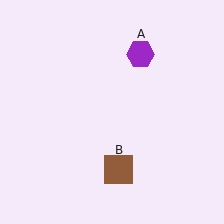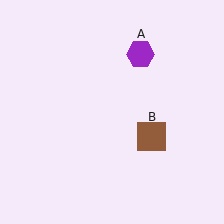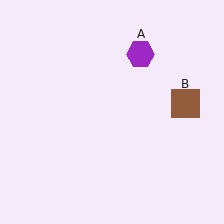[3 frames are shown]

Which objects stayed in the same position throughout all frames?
Purple hexagon (object A) remained stationary.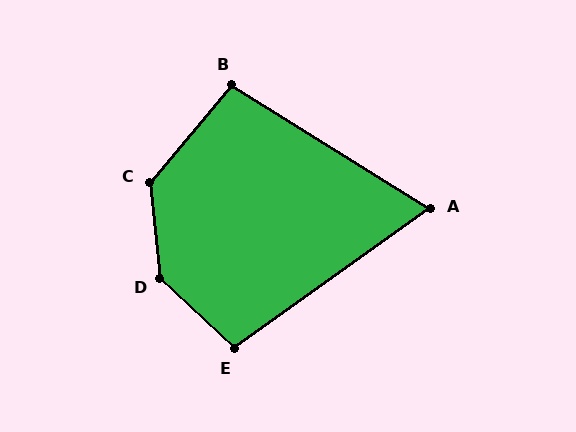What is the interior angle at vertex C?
Approximately 134 degrees (obtuse).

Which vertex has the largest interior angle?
D, at approximately 139 degrees.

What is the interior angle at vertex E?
Approximately 101 degrees (obtuse).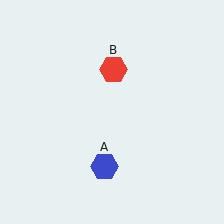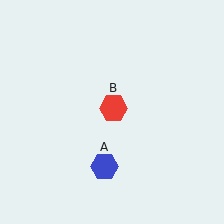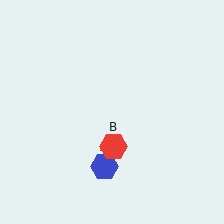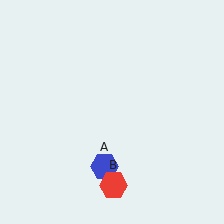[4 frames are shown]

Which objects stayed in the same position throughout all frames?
Blue hexagon (object A) remained stationary.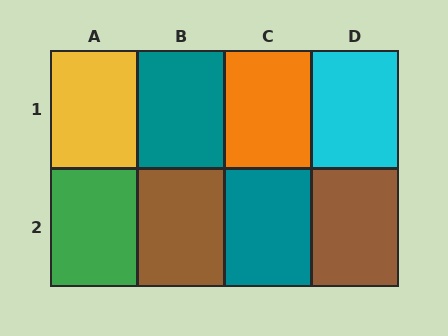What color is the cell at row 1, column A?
Yellow.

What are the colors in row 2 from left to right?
Green, brown, teal, brown.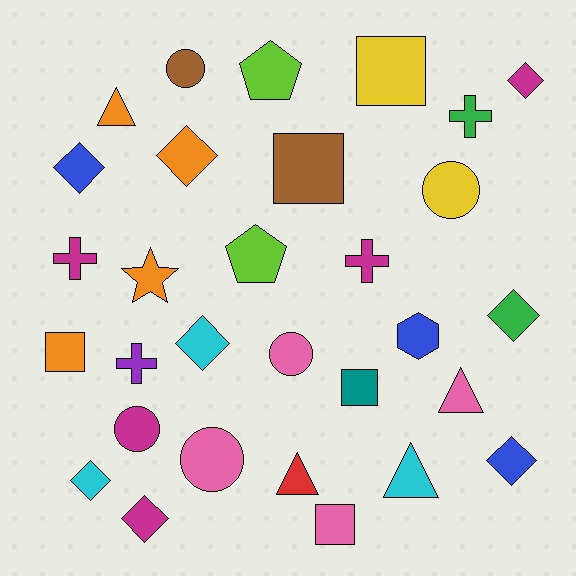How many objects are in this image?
There are 30 objects.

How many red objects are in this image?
There is 1 red object.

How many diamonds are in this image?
There are 8 diamonds.